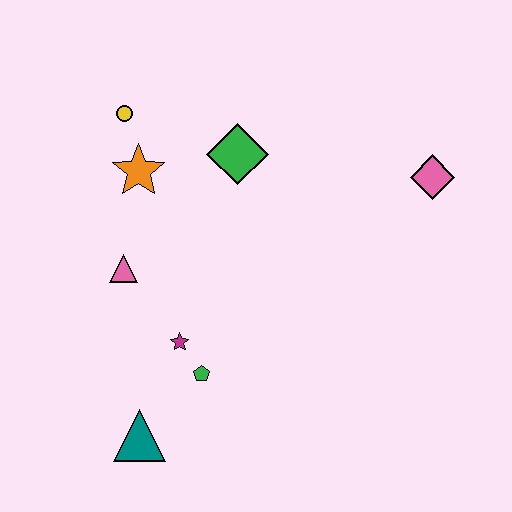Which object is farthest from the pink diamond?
The teal triangle is farthest from the pink diamond.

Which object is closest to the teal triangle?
The green pentagon is closest to the teal triangle.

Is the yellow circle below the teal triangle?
No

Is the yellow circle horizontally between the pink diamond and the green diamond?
No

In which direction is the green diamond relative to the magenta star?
The green diamond is above the magenta star.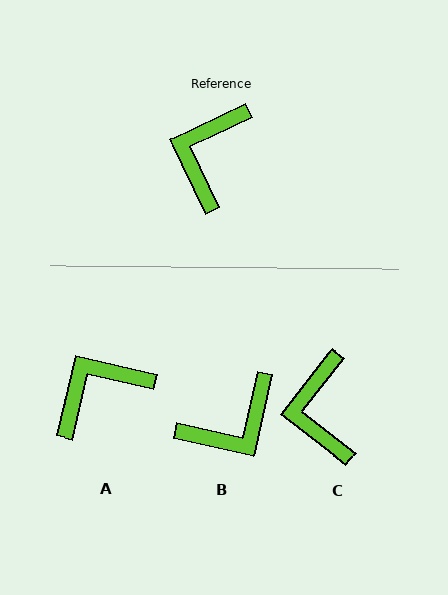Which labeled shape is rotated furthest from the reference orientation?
B, about 142 degrees away.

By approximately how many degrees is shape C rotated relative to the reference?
Approximately 27 degrees counter-clockwise.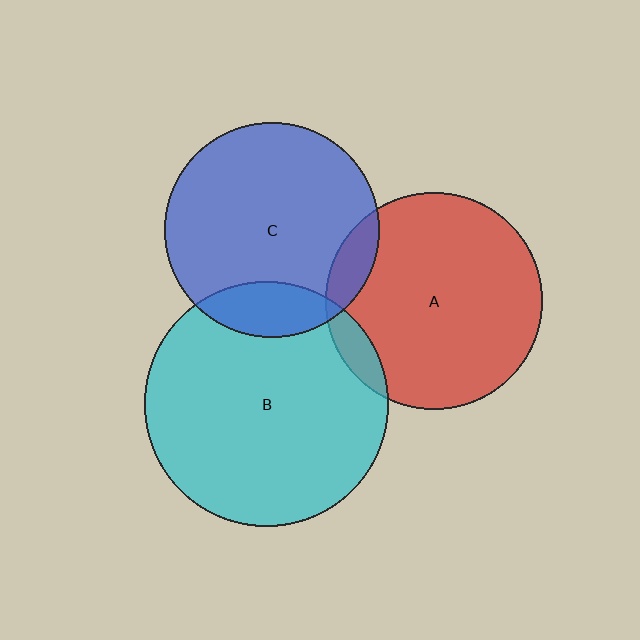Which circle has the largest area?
Circle B (cyan).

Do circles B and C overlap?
Yes.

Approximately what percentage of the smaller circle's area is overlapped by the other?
Approximately 15%.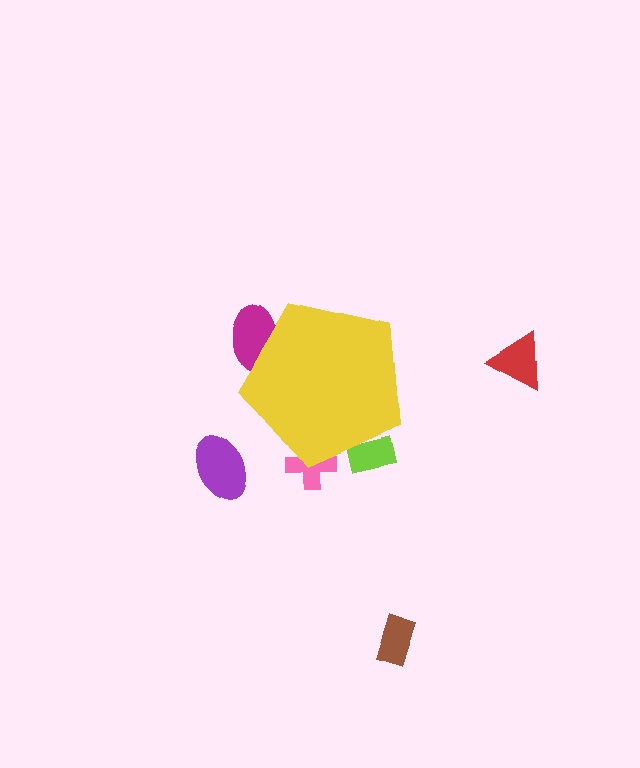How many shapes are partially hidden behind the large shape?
3 shapes are partially hidden.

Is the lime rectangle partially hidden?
Yes, the lime rectangle is partially hidden behind the yellow pentagon.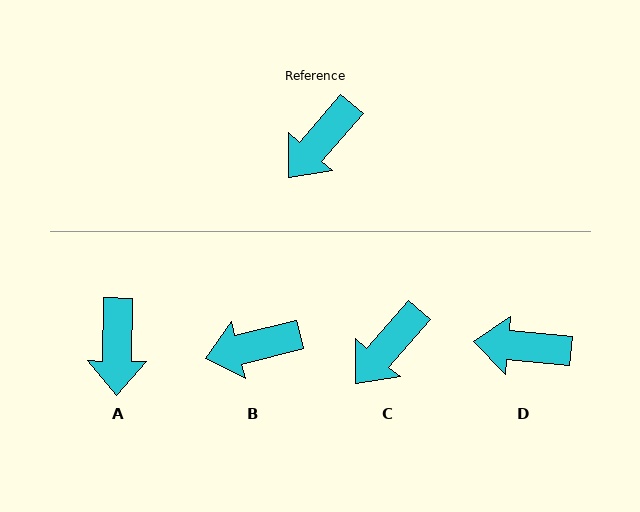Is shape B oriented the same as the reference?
No, it is off by about 35 degrees.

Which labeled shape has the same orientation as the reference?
C.